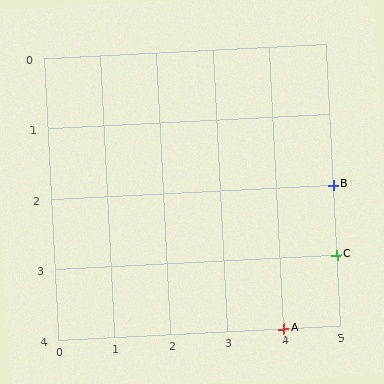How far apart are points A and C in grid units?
Points A and C are 1 column and 1 row apart (about 1.4 grid units diagonally).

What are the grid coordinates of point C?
Point C is at grid coordinates (5, 3).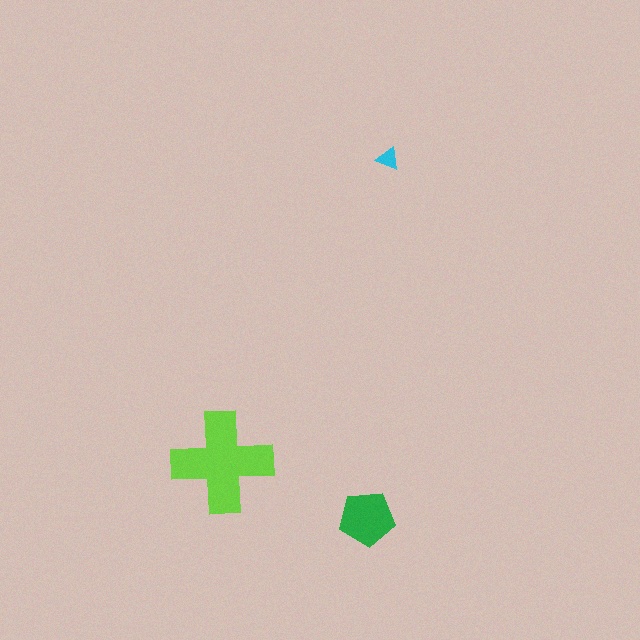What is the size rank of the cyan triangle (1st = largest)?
3rd.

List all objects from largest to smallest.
The lime cross, the green pentagon, the cyan triangle.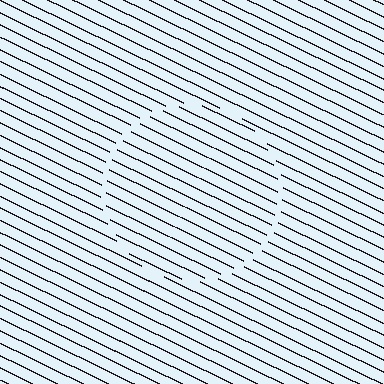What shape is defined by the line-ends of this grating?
An illusory circle. The interior of the shape contains the same grating, shifted by half a period — the contour is defined by the phase discontinuity where line-ends from the inner and outer gratings abut.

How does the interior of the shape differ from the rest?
The interior of the shape contains the same grating, shifted by half a period — the contour is defined by the phase discontinuity where line-ends from the inner and outer gratings abut.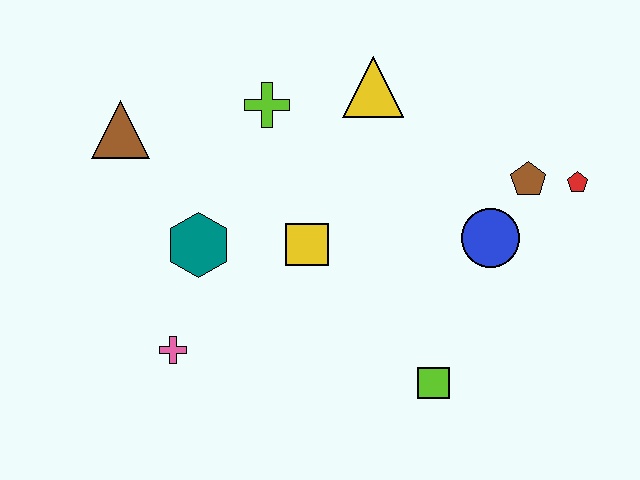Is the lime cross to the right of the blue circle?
No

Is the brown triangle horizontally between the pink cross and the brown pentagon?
No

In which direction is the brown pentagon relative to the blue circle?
The brown pentagon is above the blue circle.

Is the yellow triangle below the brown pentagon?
No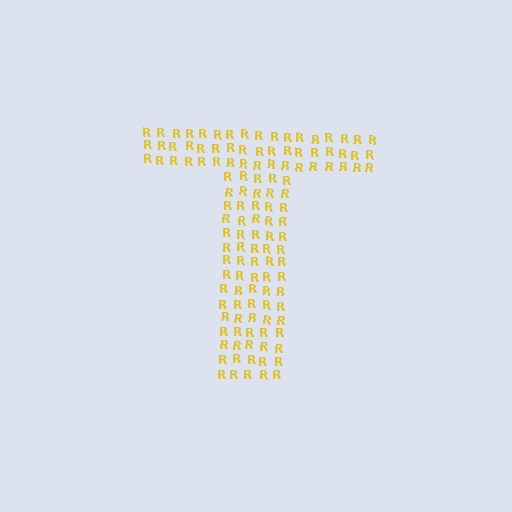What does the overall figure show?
The overall figure shows the letter T.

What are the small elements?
The small elements are letter R's.